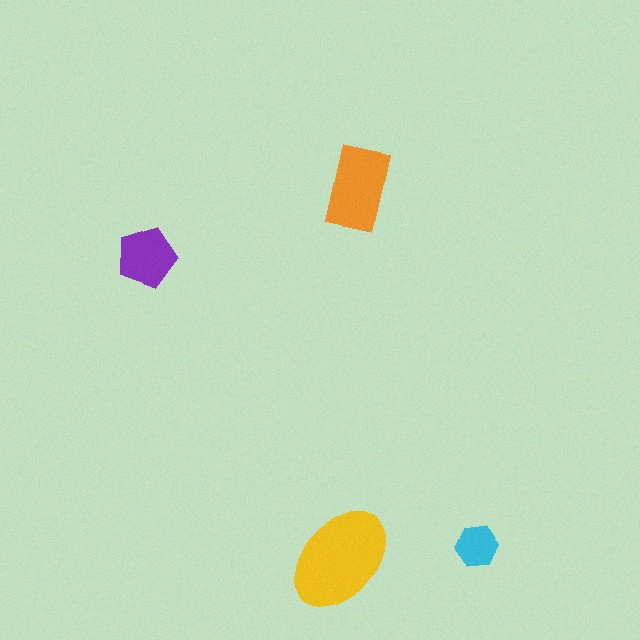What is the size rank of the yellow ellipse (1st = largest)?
1st.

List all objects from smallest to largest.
The cyan hexagon, the purple pentagon, the orange rectangle, the yellow ellipse.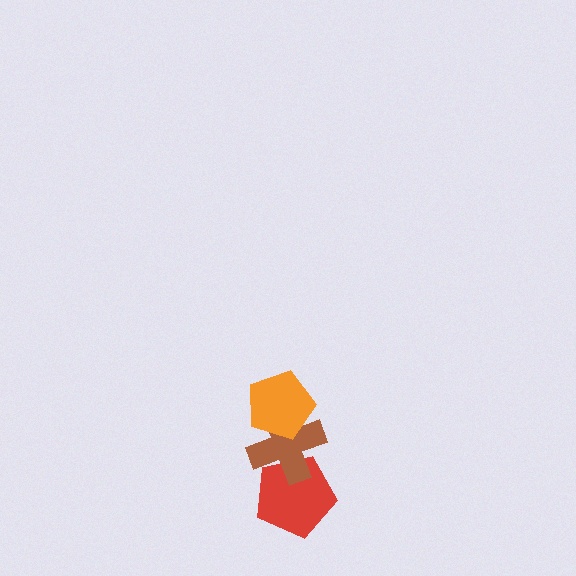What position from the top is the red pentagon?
The red pentagon is 3rd from the top.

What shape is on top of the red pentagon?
The brown cross is on top of the red pentagon.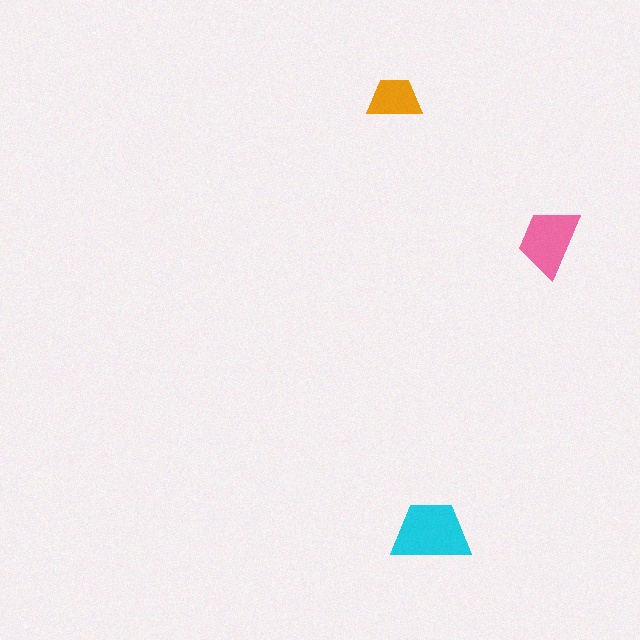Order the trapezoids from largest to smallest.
the cyan one, the pink one, the orange one.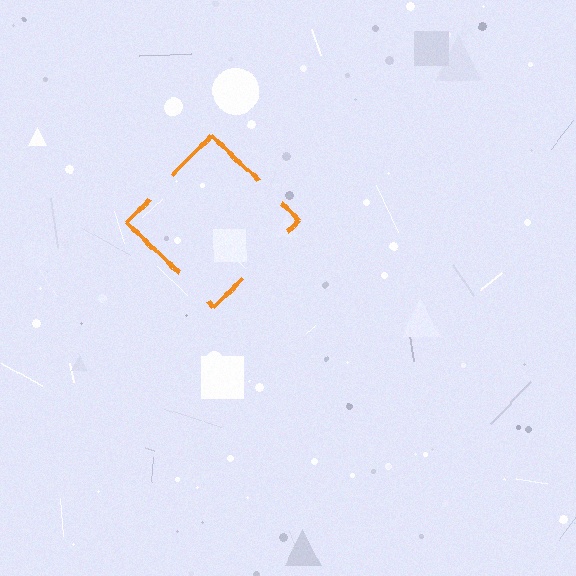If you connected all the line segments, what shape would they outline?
They would outline a diamond.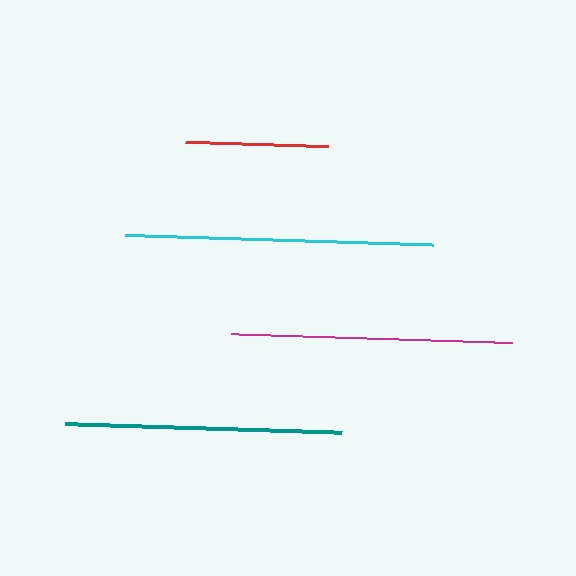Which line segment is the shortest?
The red line is the shortest at approximately 143 pixels.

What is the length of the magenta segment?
The magenta segment is approximately 282 pixels long.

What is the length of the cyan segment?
The cyan segment is approximately 309 pixels long.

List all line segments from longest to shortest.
From longest to shortest: cyan, magenta, teal, red.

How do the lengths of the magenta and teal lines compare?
The magenta and teal lines are approximately the same length.